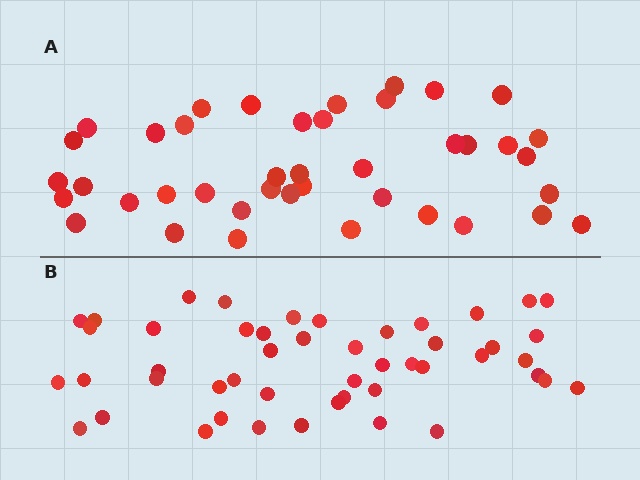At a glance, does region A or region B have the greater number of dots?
Region B (the bottom region) has more dots.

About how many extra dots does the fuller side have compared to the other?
Region B has roughly 8 or so more dots than region A.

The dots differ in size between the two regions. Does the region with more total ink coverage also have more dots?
No. Region A has more total ink coverage because its dots are larger, but region B actually contains more individual dots. Total area can be misleading — the number of items is what matters here.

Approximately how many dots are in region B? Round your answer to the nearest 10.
About 50 dots. (The exact count is 48, which rounds to 50.)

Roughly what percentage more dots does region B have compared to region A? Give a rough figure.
About 15% more.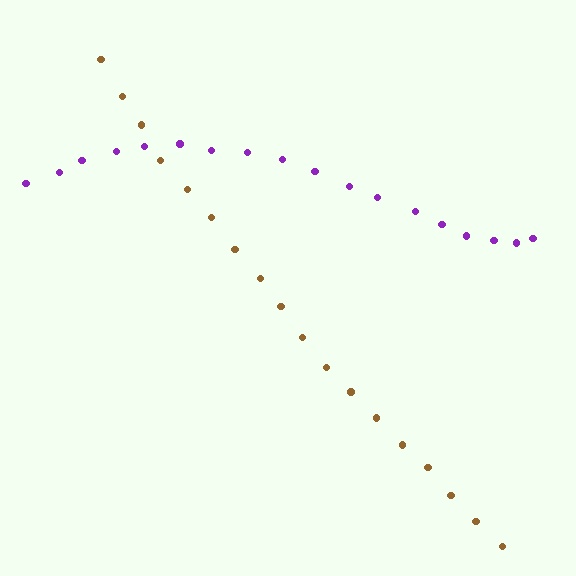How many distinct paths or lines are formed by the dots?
There are 2 distinct paths.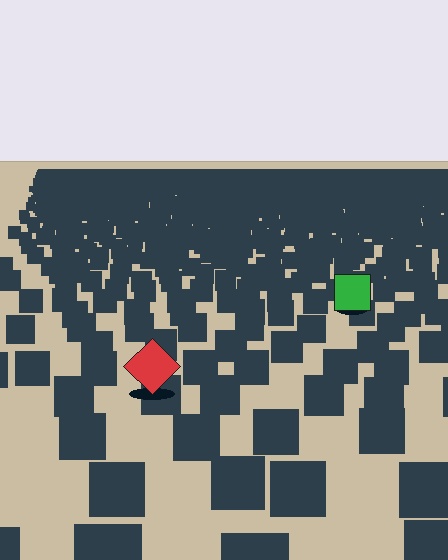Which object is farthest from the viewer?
The green square is farthest from the viewer. It appears smaller and the ground texture around it is denser.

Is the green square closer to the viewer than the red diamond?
No. The red diamond is closer — you can tell from the texture gradient: the ground texture is coarser near it.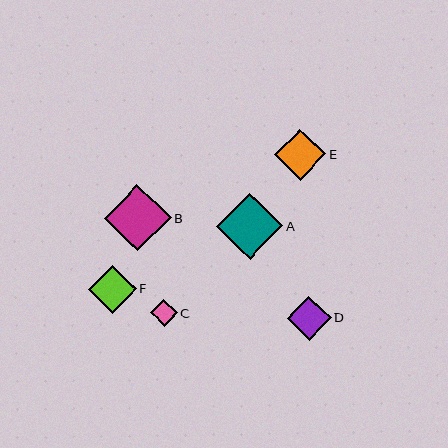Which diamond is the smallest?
Diamond C is the smallest with a size of approximately 27 pixels.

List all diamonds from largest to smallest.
From largest to smallest: B, A, E, F, D, C.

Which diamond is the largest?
Diamond B is the largest with a size of approximately 67 pixels.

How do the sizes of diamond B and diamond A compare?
Diamond B and diamond A are approximately the same size.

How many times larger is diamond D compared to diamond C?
Diamond D is approximately 1.6 times the size of diamond C.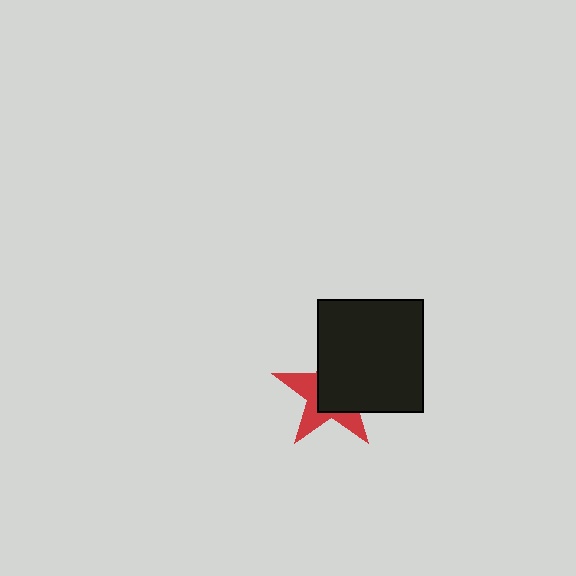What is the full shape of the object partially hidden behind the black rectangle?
The partially hidden object is a red star.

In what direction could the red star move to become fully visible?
The red star could move toward the lower-left. That would shift it out from behind the black rectangle entirely.